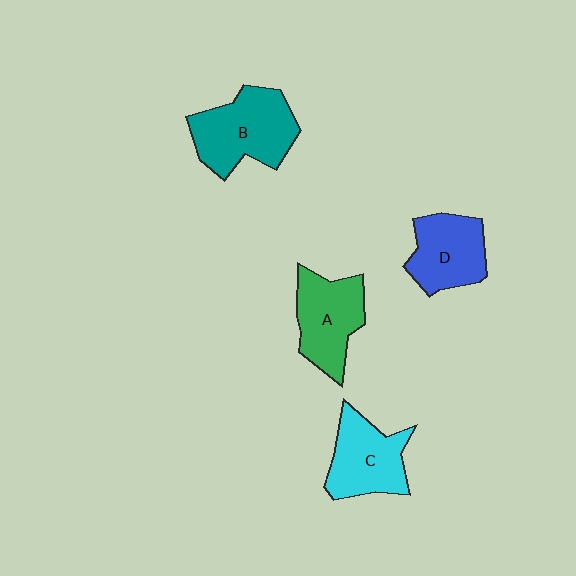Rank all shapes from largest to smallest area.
From largest to smallest: B (teal), A (green), C (cyan), D (blue).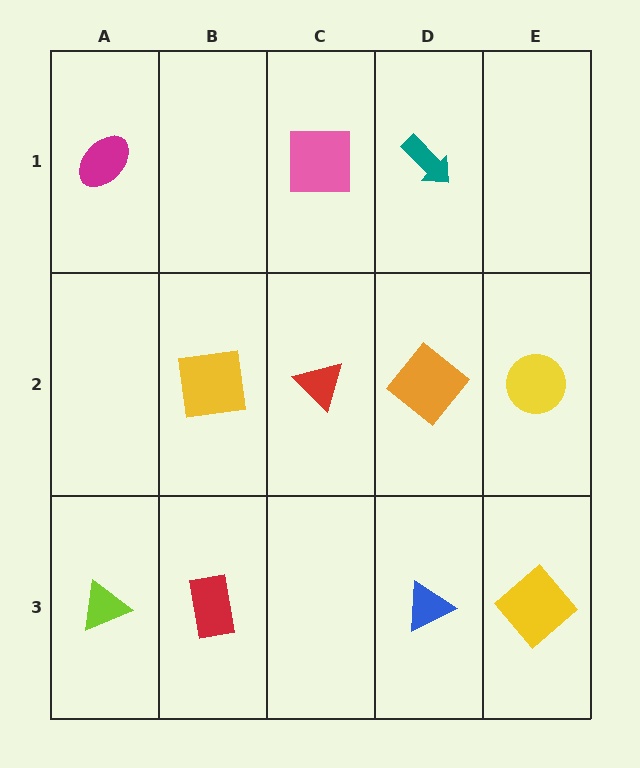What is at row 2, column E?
A yellow circle.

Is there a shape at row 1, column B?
No, that cell is empty.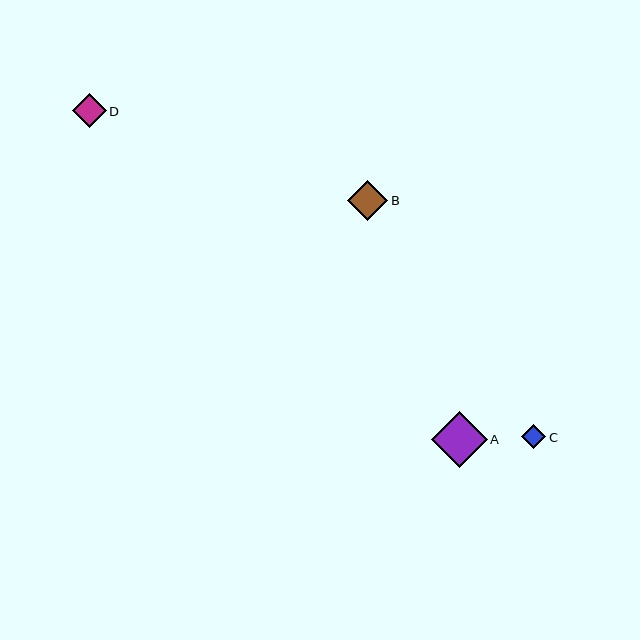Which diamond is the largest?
Diamond A is the largest with a size of approximately 56 pixels.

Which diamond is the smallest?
Diamond C is the smallest with a size of approximately 24 pixels.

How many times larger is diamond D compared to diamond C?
Diamond D is approximately 1.4 times the size of diamond C.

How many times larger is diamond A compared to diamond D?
Diamond A is approximately 1.6 times the size of diamond D.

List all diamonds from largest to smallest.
From largest to smallest: A, B, D, C.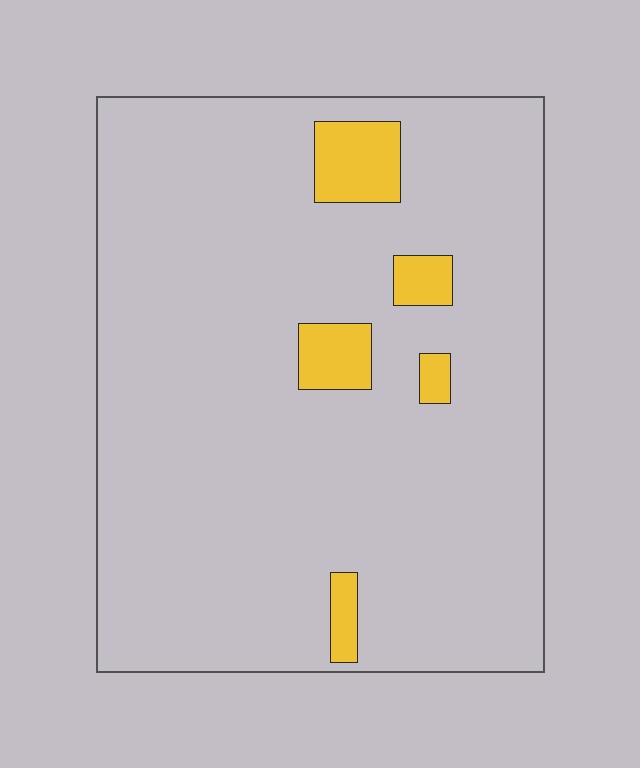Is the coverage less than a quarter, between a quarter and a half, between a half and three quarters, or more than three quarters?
Less than a quarter.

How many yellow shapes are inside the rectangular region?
5.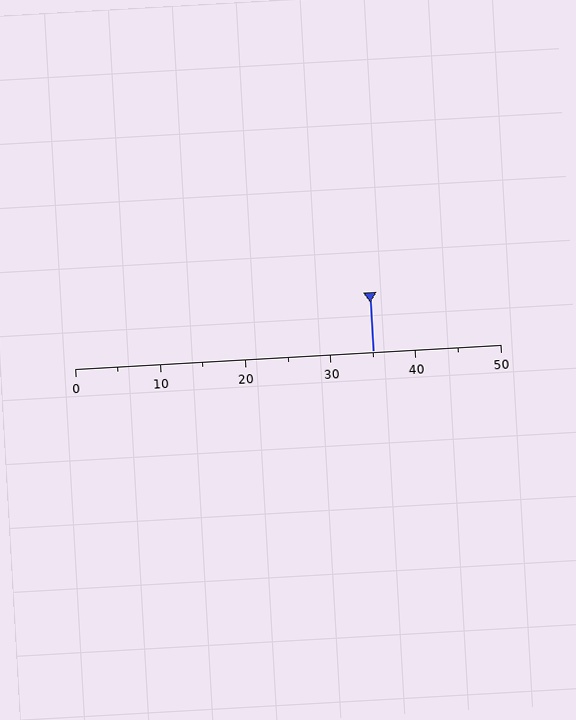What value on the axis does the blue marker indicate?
The marker indicates approximately 35.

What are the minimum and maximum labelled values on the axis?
The axis runs from 0 to 50.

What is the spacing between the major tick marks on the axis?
The major ticks are spaced 10 apart.